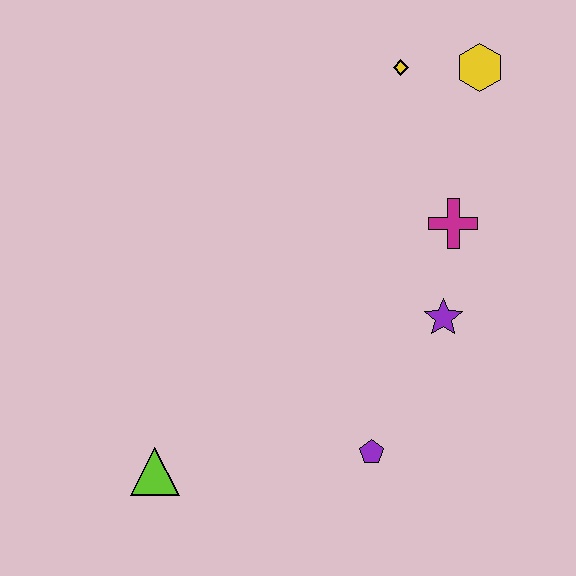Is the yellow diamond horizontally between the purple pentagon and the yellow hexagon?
Yes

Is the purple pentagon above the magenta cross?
No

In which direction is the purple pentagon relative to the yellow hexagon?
The purple pentagon is below the yellow hexagon.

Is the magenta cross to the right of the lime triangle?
Yes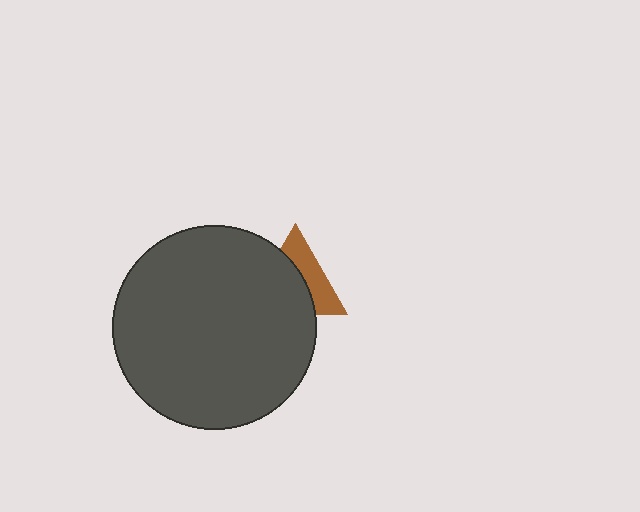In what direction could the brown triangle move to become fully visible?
The brown triangle could move toward the upper-right. That would shift it out from behind the dark gray circle entirely.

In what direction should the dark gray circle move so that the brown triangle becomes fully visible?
The dark gray circle should move toward the lower-left. That is the shortest direction to clear the overlap and leave the brown triangle fully visible.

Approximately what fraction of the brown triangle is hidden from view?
Roughly 57% of the brown triangle is hidden behind the dark gray circle.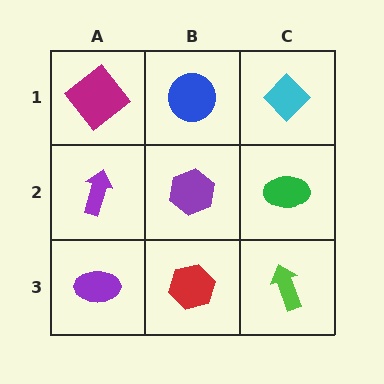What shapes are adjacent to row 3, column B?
A purple hexagon (row 2, column B), a purple ellipse (row 3, column A), a lime arrow (row 3, column C).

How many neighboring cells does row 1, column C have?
2.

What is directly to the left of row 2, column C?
A purple hexagon.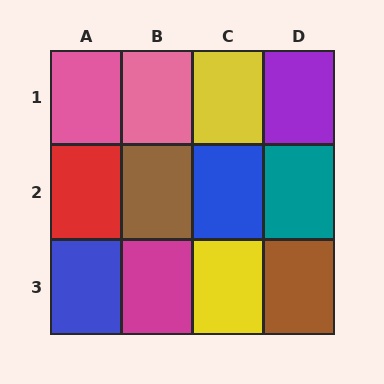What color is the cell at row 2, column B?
Brown.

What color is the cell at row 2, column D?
Teal.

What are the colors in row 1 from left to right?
Pink, pink, yellow, purple.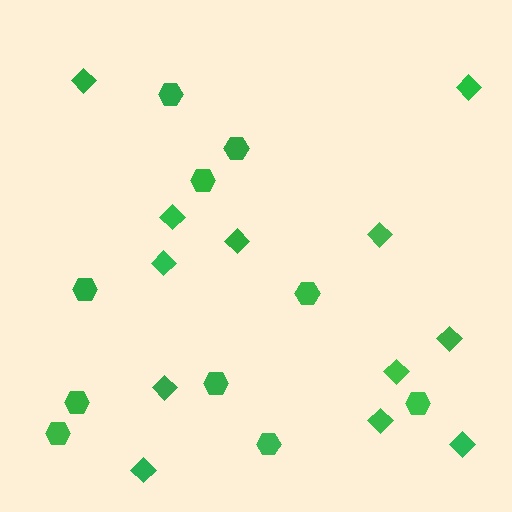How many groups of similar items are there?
There are 2 groups: one group of hexagons (10) and one group of diamonds (12).